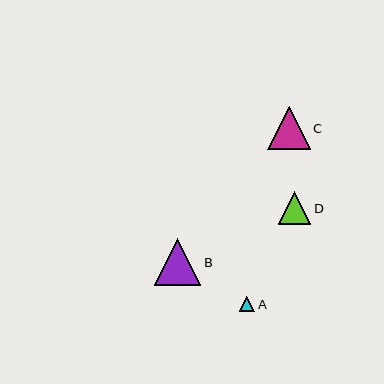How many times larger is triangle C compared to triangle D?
Triangle C is approximately 1.3 times the size of triangle D.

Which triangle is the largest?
Triangle B is the largest with a size of approximately 46 pixels.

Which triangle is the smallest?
Triangle A is the smallest with a size of approximately 15 pixels.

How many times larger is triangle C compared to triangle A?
Triangle C is approximately 2.8 times the size of triangle A.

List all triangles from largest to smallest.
From largest to smallest: B, C, D, A.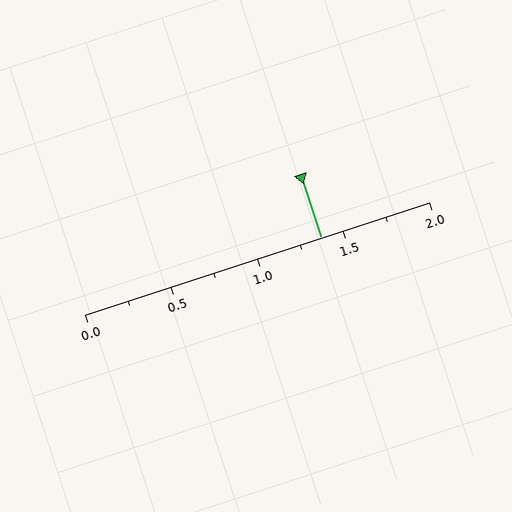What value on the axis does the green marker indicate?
The marker indicates approximately 1.38.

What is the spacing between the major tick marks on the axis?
The major ticks are spaced 0.5 apart.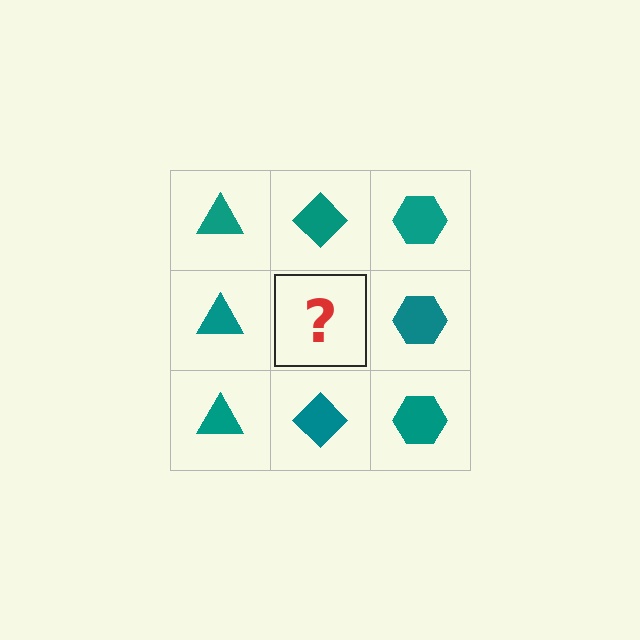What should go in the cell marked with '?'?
The missing cell should contain a teal diamond.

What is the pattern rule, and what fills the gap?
The rule is that each column has a consistent shape. The gap should be filled with a teal diamond.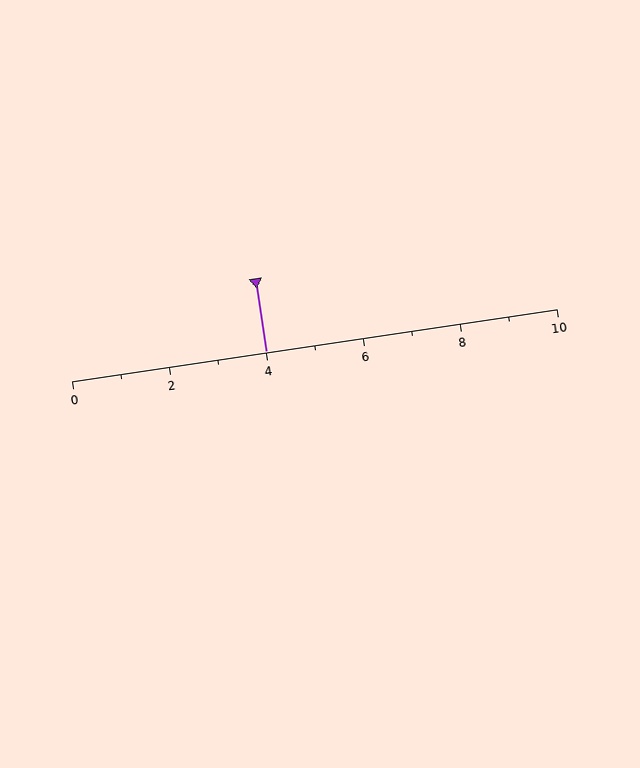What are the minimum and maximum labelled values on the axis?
The axis runs from 0 to 10.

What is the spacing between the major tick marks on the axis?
The major ticks are spaced 2 apart.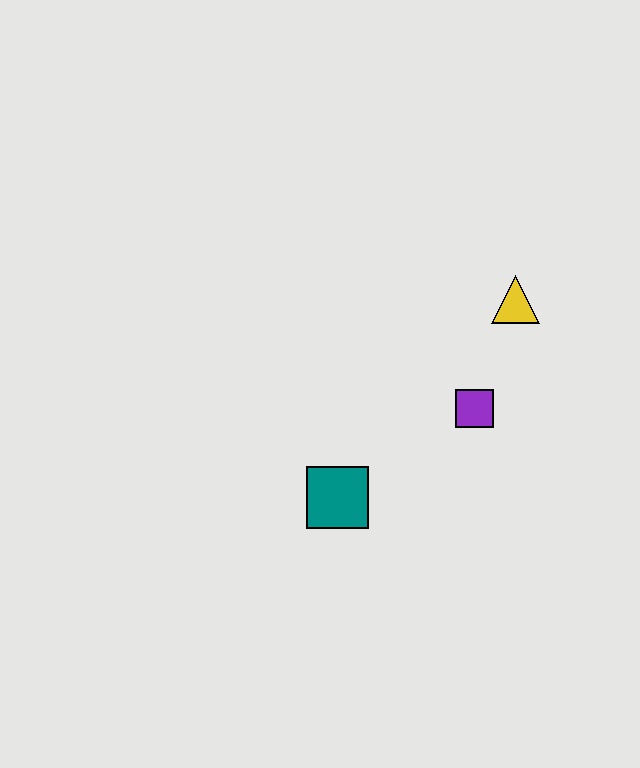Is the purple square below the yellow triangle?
Yes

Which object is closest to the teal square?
The purple square is closest to the teal square.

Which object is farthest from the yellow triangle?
The teal square is farthest from the yellow triangle.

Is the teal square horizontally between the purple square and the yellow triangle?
No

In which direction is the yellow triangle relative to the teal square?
The yellow triangle is above the teal square.